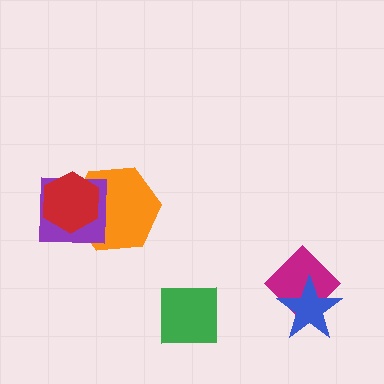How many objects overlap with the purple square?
2 objects overlap with the purple square.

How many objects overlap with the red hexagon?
2 objects overlap with the red hexagon.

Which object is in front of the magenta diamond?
The blue star is in front of the magenta diamond.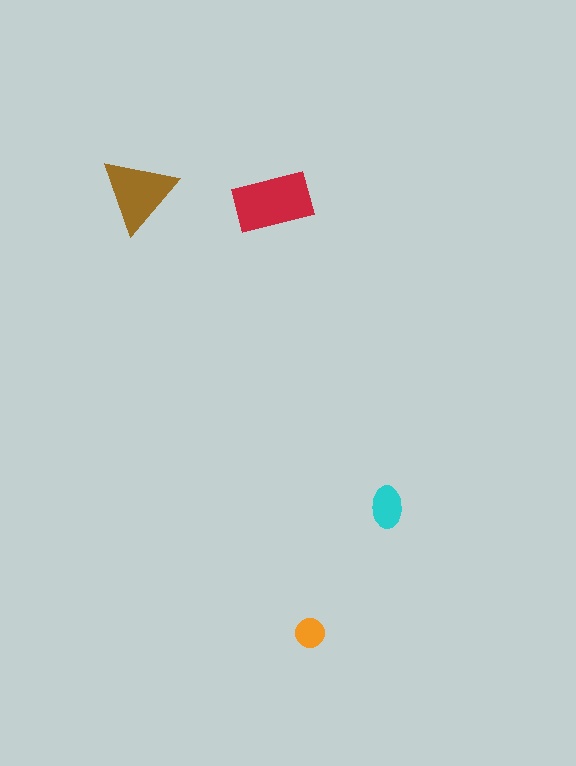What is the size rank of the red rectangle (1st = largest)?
1st.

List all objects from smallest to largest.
The orange circle, the cyan ellipse, the brown triangle, the red rectangle.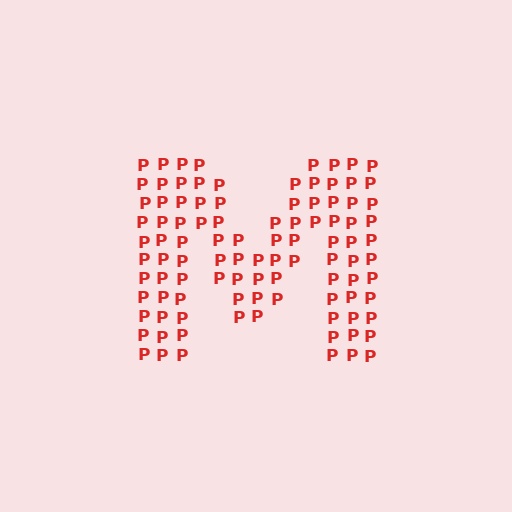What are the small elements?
The small elements are letter P's.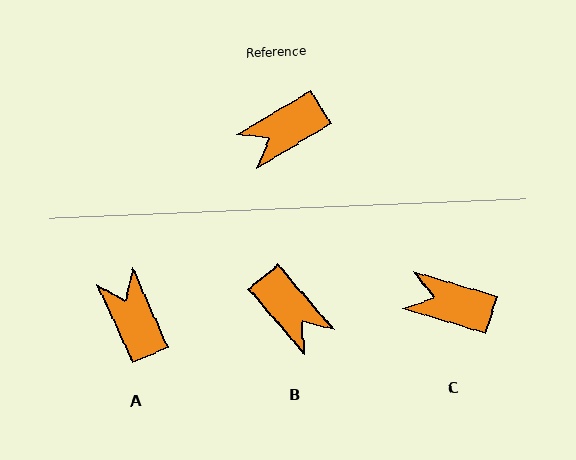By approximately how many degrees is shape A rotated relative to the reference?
Approximately 96 degrees clockwise.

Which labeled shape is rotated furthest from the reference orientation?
B, about 100 degrees away.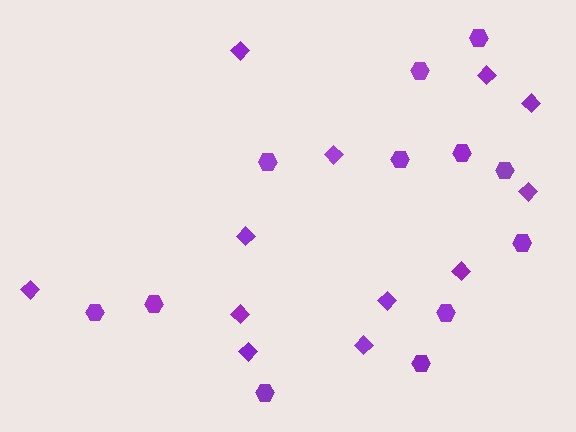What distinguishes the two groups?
There are 2 groups: one group of diamonds (12) and one group of hexagons (12).